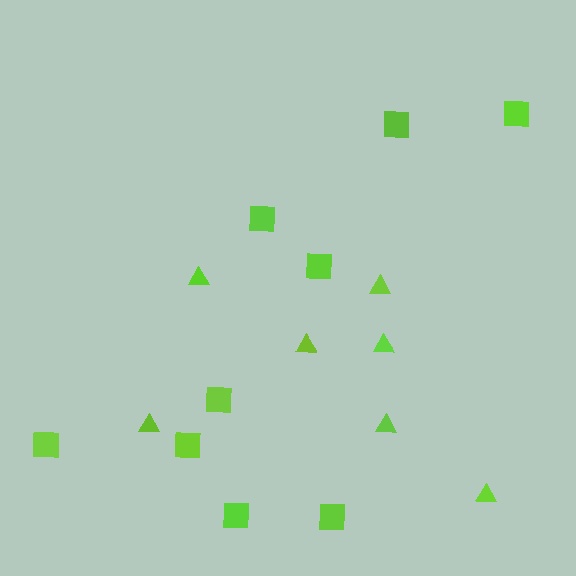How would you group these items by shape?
There are 2 groups: one group of triangles (7) and one group of squares (9).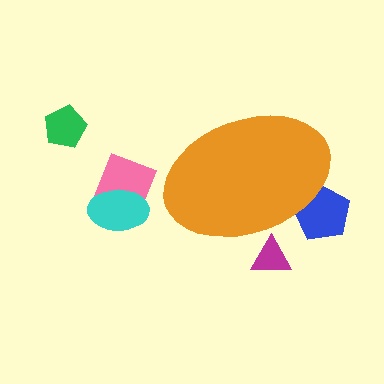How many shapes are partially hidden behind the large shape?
2 shapes are partially hidden.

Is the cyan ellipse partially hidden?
No, the cyan ellipse is fully visible.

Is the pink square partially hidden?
No, the pink square is fully visible.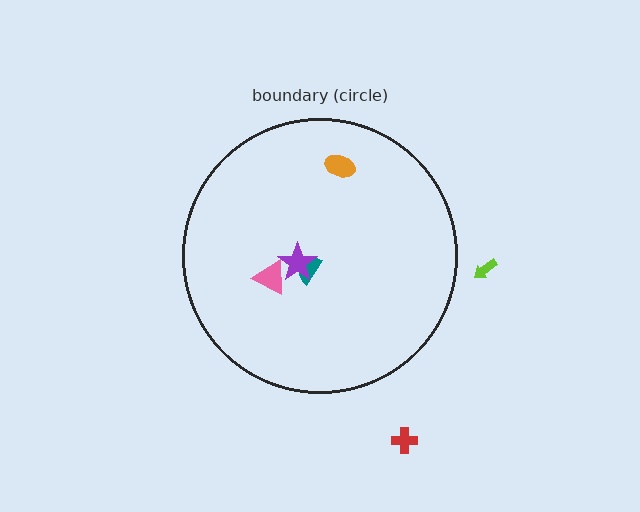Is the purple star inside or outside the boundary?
Inside.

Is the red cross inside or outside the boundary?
Outside.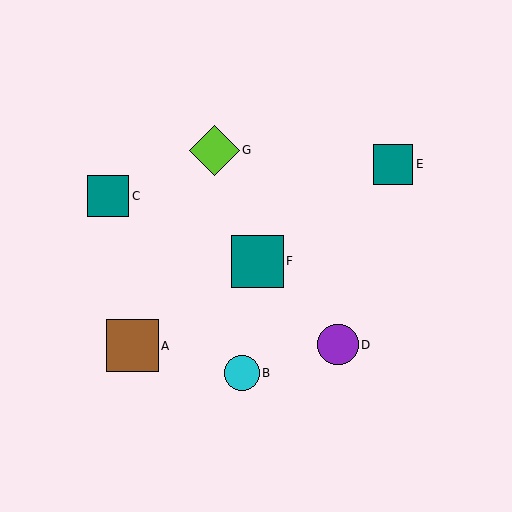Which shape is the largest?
The teal square (labeled F) is the largest.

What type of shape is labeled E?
Shape E is a teal square.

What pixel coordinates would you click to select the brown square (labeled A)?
Click at (132, 346) to select the brown square A.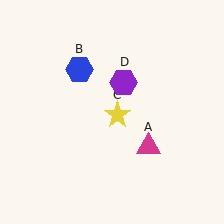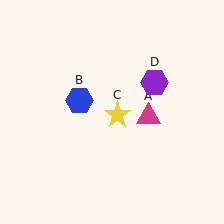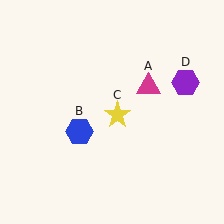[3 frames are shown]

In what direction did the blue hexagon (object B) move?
The blue hexagon (object B) moved down.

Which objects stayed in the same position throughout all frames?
Yellow star (object C) remained stationary.